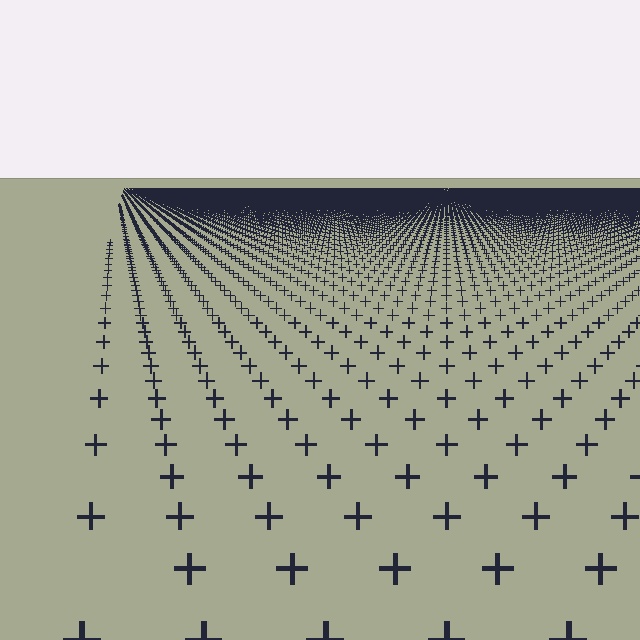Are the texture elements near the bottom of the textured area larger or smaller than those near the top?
Larger. Near the bottom, elements are closer to the viewer and appear at a bigger on-screen size.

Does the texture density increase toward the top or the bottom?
Density increases toward the top.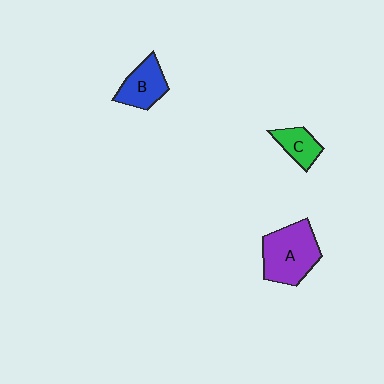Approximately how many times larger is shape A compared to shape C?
Approximately 2.2 times.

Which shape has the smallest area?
Shape C (green).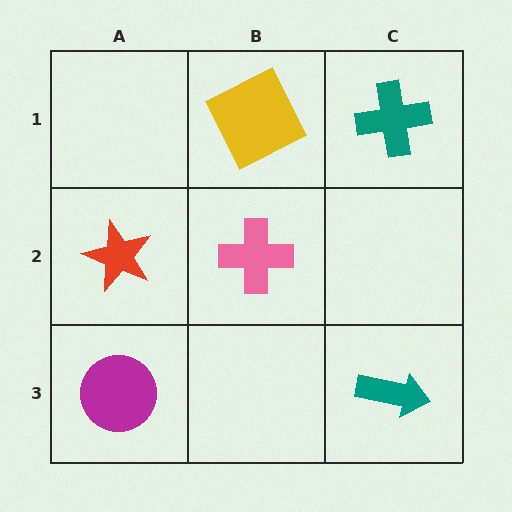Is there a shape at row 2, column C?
No, that cell is empty.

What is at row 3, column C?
A teal arrow.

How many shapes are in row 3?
2 shapes.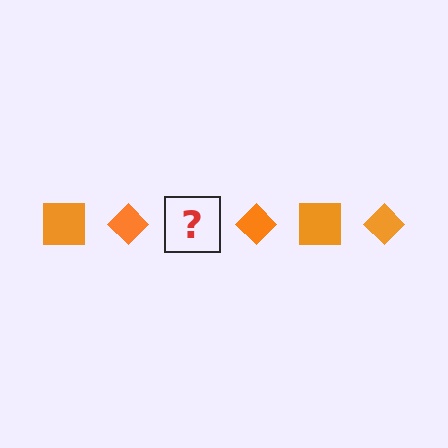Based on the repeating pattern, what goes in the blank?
The blank should be an orange square.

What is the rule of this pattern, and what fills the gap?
The rule is that the pattern cycles through square, diamond shapes in orange. The gap should be filled with an orange square.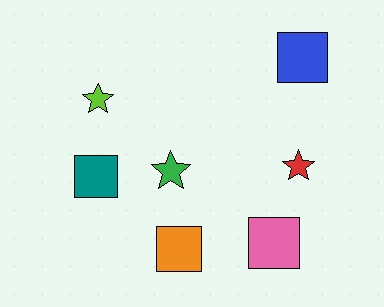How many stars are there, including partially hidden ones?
There are 3 stars.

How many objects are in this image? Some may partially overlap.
There are 7 objects.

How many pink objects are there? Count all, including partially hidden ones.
There is 1 pink object.